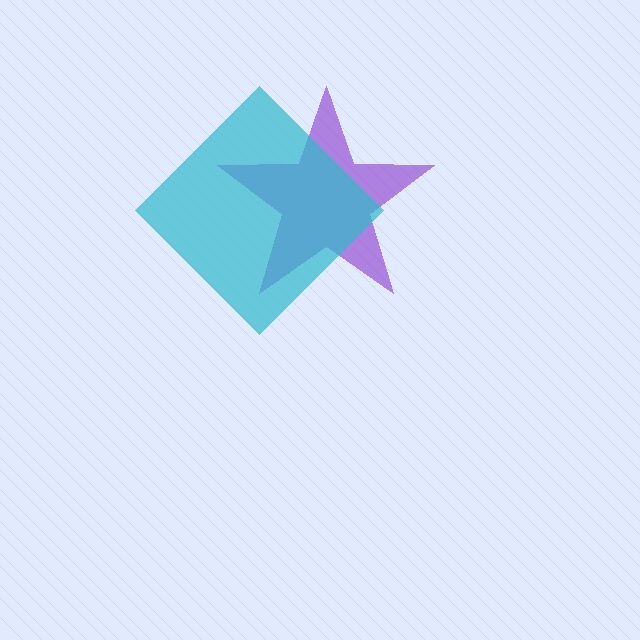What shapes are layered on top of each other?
The layered shapes are: a purple star, a cyan diamond.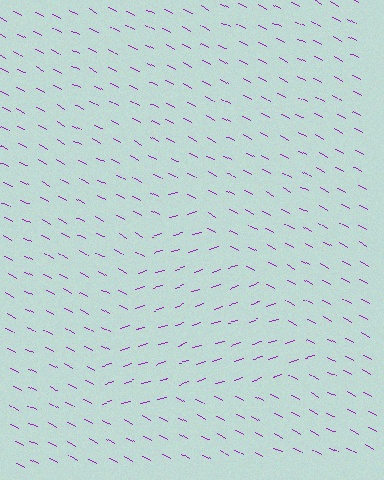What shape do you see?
I see a triangle.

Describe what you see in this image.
The image is filled with small purple line segments. A triangle region in the image has lines oriented differently from the surrounding lines, creating a visible texture boundary.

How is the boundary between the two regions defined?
The boundary is defined purely by a change in line orientation (approximately 45 degrees difference). All lines are the same color and thickness.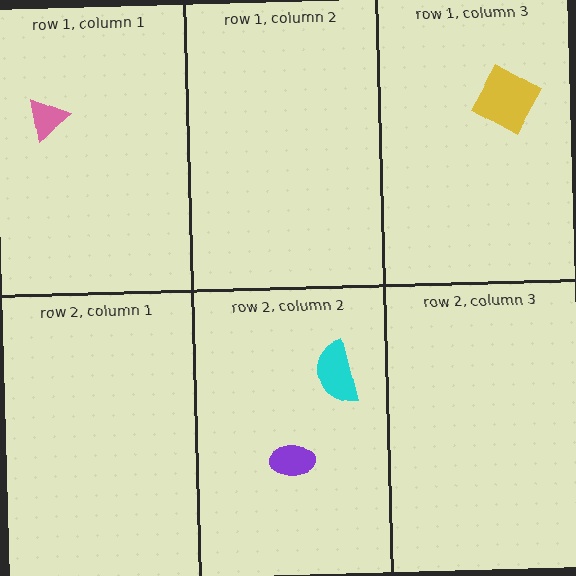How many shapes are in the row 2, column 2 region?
2.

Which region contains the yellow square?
The row 1, column 3 region.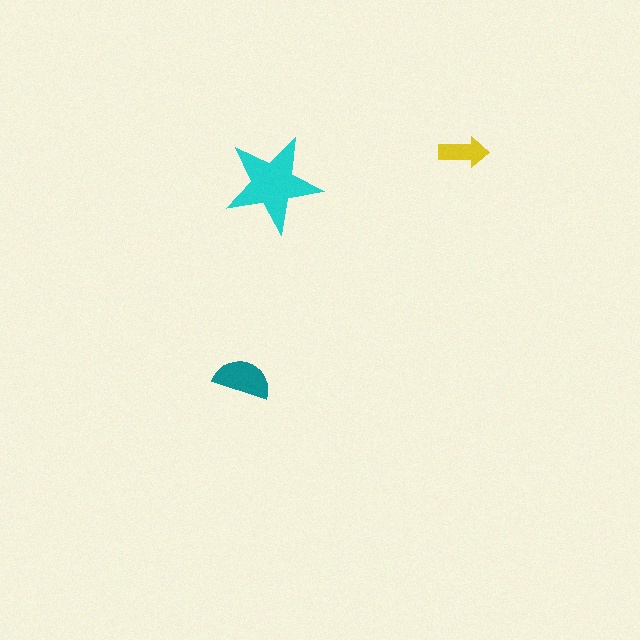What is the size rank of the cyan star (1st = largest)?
1st.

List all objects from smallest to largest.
The yellow arrow, the teal semicircle, the cyan star.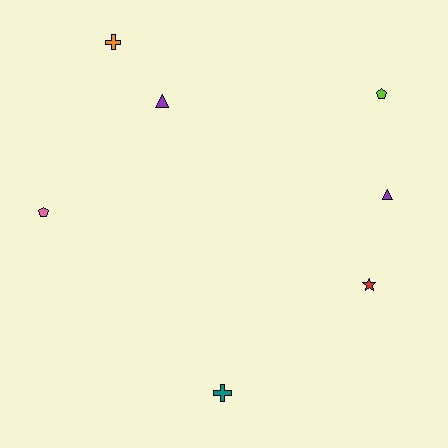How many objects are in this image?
There are 7 objects.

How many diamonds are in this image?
There are no diamonds.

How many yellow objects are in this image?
There are no yellow objects.